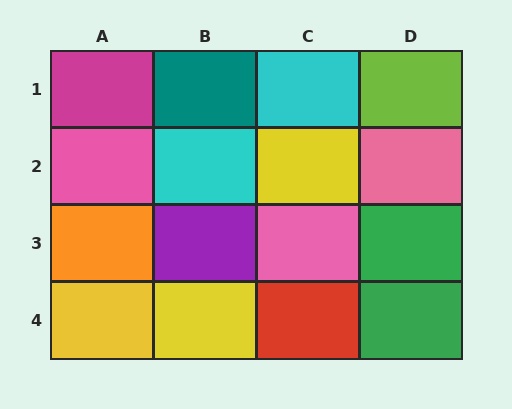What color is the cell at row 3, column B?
Purple.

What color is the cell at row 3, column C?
Pink.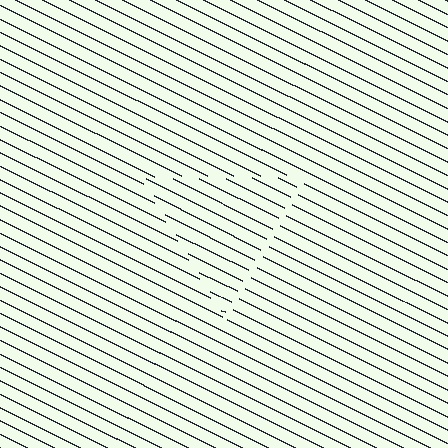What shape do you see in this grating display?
An illusory triangle. The interior of the shape contains the same grating, shifted by half a period — the contour is defined by the phase discontinuity where line-ends from the inner and outer gratings abut.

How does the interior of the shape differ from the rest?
The interior of the shape contains the same grating, shifted by half a period — the contour is defined by the phase discontinuity where line-ends from the inner and outer gratings abut.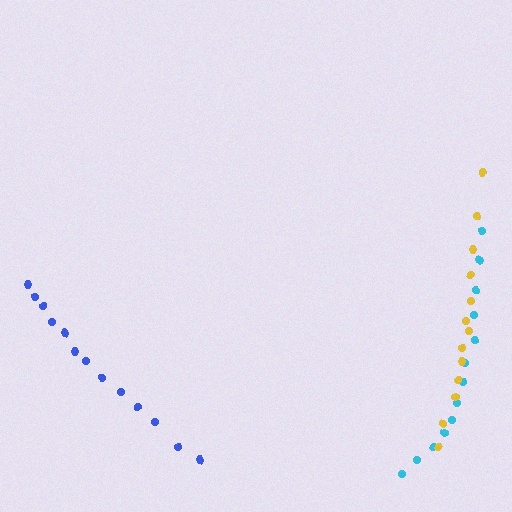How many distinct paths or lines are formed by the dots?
There are 3 distinct paths.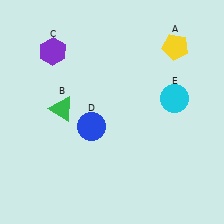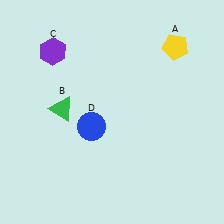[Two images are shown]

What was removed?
The cyan circle (E) was removed in Image 2.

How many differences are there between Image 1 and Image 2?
There is 1 difference between the two images.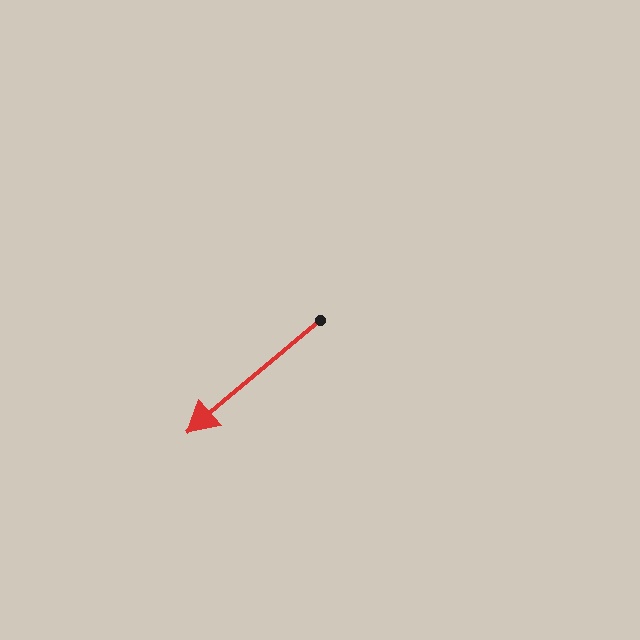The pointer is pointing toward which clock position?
Roughly 8 o'clock.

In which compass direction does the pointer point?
Southwest.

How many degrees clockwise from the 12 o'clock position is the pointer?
Approximately 230 degrees.